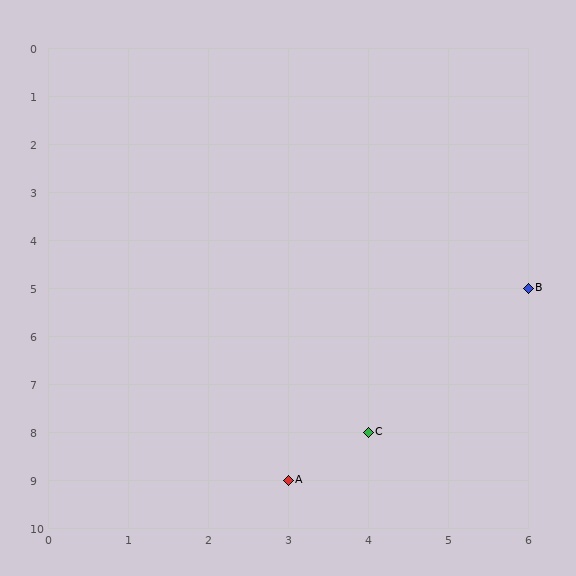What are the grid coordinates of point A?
Point A is at grid coordinates (3, 9).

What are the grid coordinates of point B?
Point B is at grid coordinates (6, 5).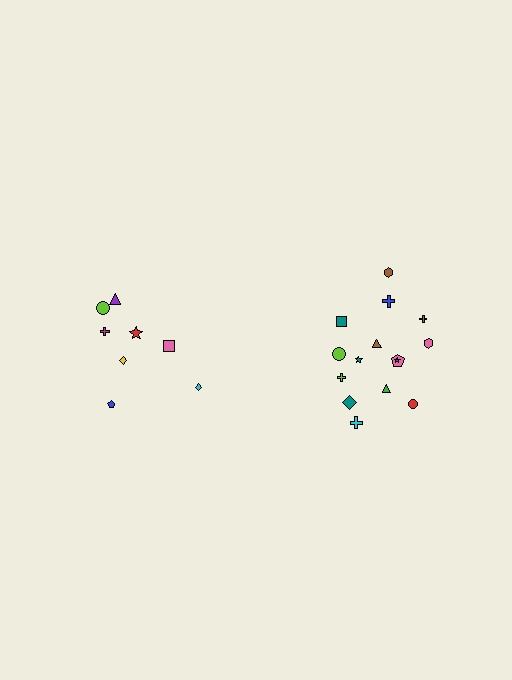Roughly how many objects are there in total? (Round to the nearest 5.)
Roughly 25 objects in total.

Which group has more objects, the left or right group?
The right group.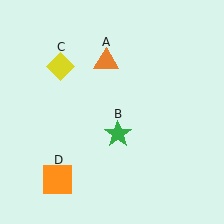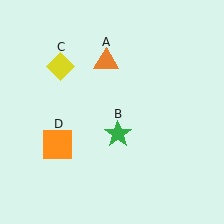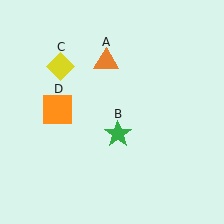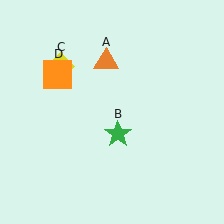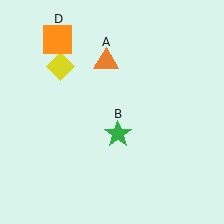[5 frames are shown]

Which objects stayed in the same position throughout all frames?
Orange triangle (object A) and green star (object B) and yellow diamond (object C) remained stationary.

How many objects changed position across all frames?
1 object changed position: orange square (object D).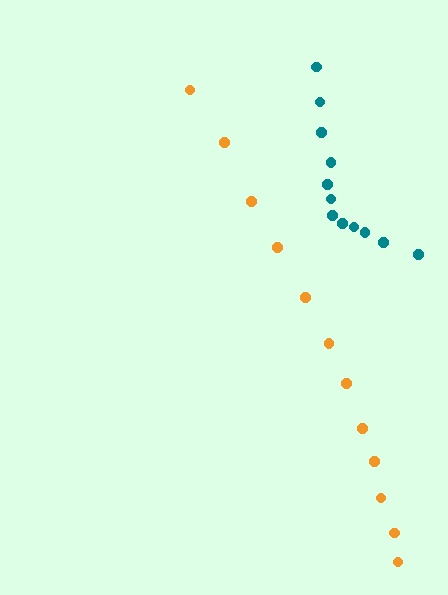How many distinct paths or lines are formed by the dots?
There are 2 distinct paths.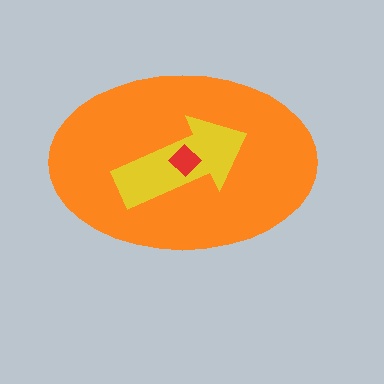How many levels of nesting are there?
3.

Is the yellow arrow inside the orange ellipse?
Yes.